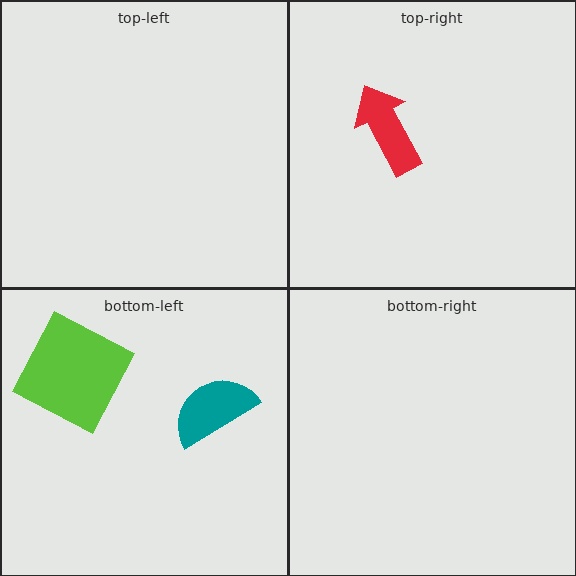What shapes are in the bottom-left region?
The lime square, the teal semicircle.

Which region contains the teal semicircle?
The bottom-left region.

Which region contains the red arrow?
The top-right region.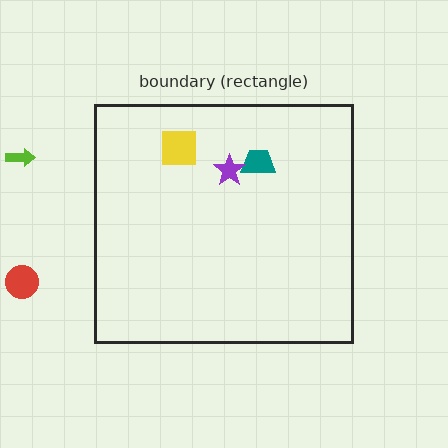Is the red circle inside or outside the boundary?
Outside.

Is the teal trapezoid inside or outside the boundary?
Inside.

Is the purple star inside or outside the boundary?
Inside.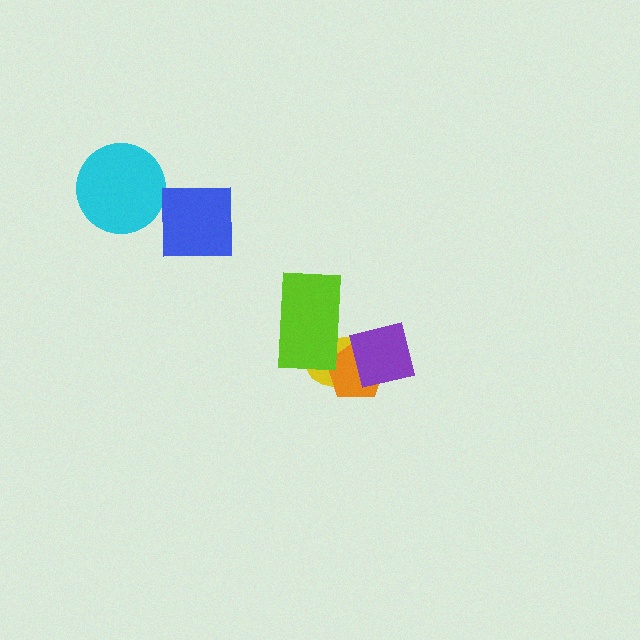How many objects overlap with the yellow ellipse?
3 objects overlap with the yellow ellipse.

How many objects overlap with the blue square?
0 objects overlap with the blue square.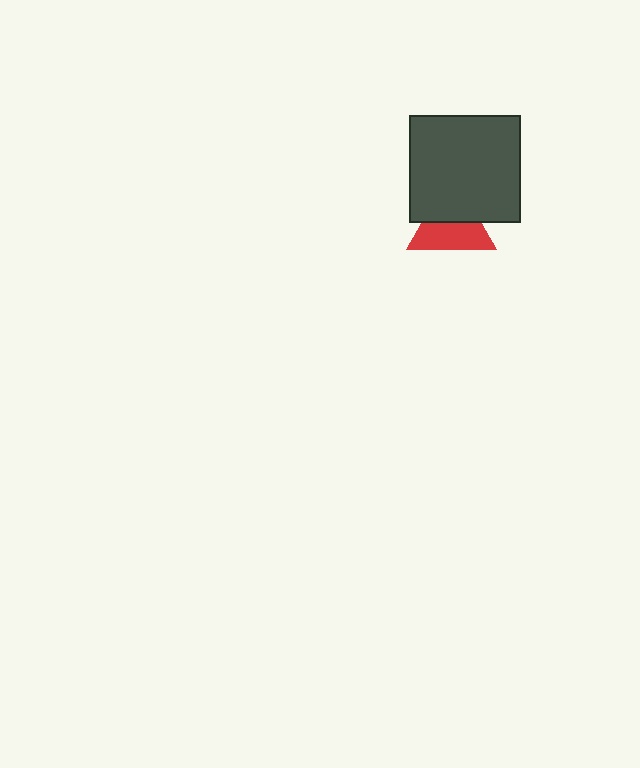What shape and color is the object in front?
The object in front is a dark gray rectangle.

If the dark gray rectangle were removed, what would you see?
You would see the complete red triangle.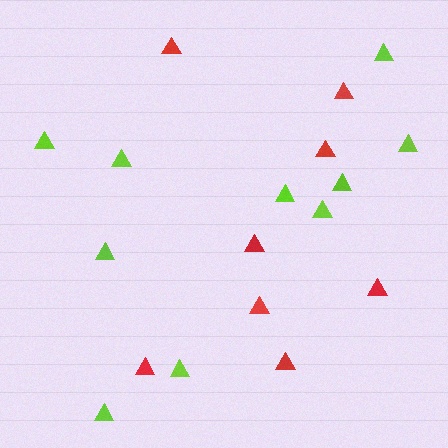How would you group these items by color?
There are 2 groups: one group of red triangles (8) and one group of lime triangles (10).